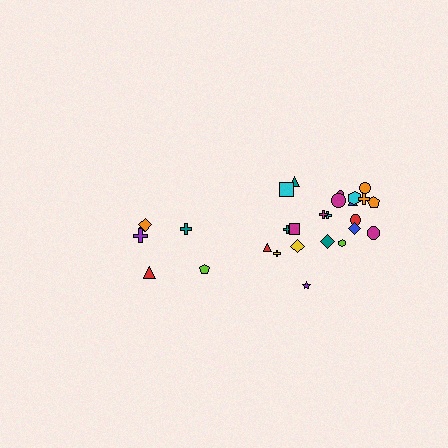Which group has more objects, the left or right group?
The right group.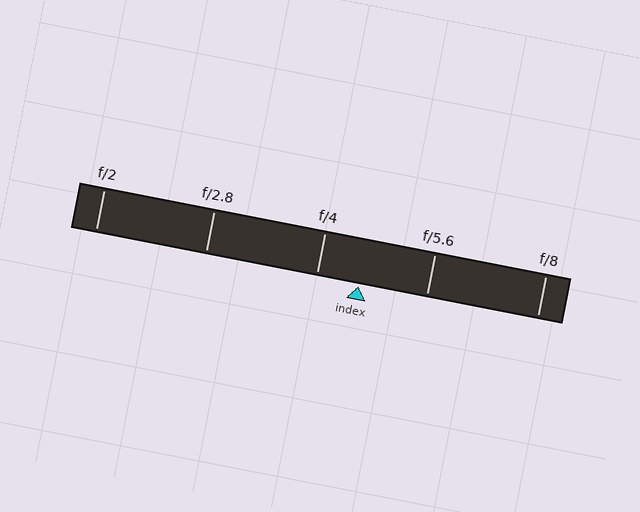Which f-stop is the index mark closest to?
The index mark is closest to f/4.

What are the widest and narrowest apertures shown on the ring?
The widest aperture shown is f/2 and the narrowest is f/8.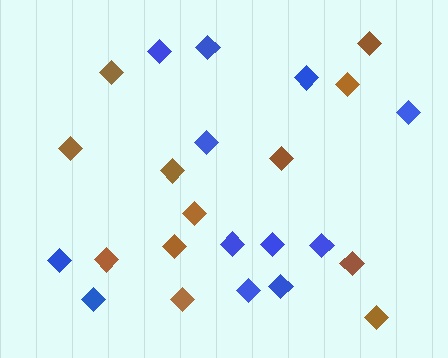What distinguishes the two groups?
There are 2 groups: one group of blue diamonds (12) and one group of brown diamonds (12).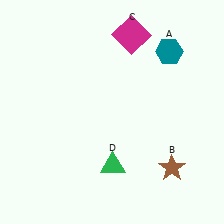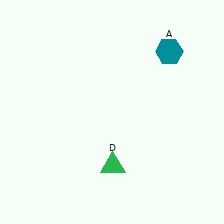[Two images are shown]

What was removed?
The magenta square (C), the brown star (B) were removed in Image 2.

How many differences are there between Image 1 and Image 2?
There are 2 differences between the two images.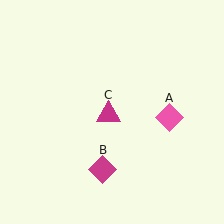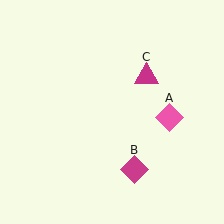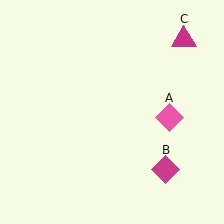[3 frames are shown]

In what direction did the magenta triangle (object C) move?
The magenta triangle (object C) moved up and to the right.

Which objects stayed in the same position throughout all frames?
Pink diamond (object A) remained stationary.